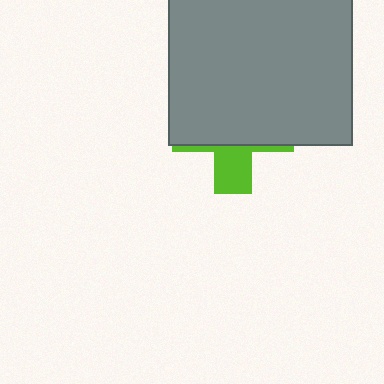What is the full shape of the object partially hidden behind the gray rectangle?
The partially hidden object is a lime cross.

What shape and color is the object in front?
The object in front is a gray rectangle.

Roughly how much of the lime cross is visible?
A small part of it is visible (roughly 30%).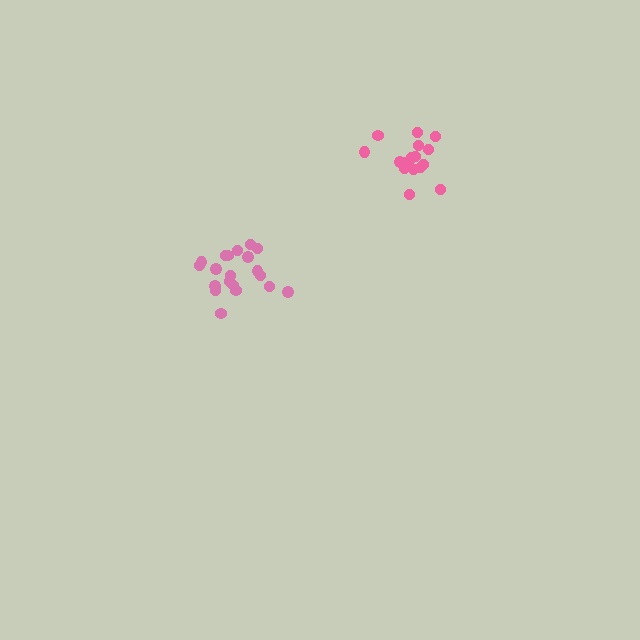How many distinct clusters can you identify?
There are 2 distinct clusters.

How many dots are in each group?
Group 1: 18 dots, Group 2: 20 dots (38 total).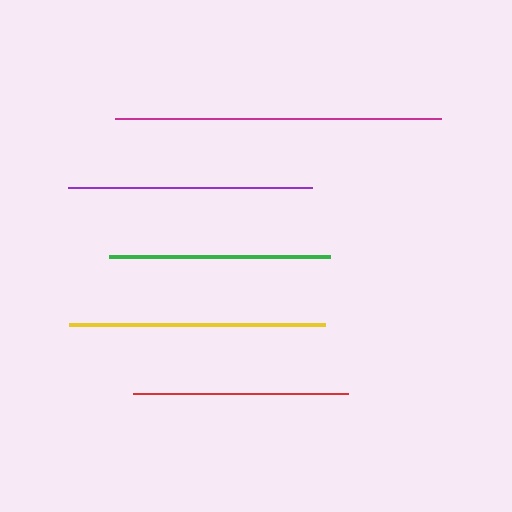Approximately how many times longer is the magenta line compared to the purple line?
The magenta line is approximately 1.3 times the length of the purple line.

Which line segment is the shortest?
The red line is the shortest at approximately 215 pixels.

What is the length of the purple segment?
The purple segment is approximately 244 pixels long.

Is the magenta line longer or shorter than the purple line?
The magenta line is longer than the purple line.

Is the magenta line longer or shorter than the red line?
The magenta line is longer than the red line.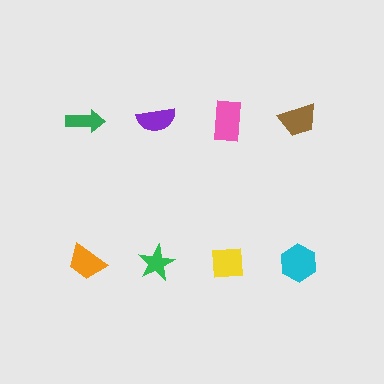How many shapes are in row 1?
4 shapes.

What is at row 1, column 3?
A pink rectangle.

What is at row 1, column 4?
A brown trapezoid.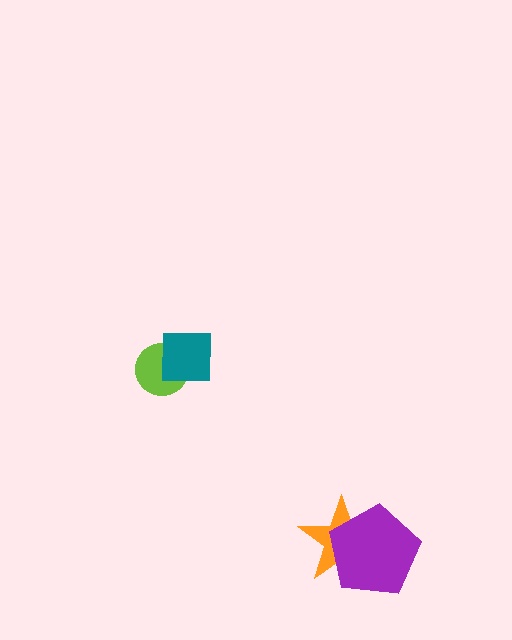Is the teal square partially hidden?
No, no other shape covers it.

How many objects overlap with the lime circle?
1 object overlaps with the lime circle.